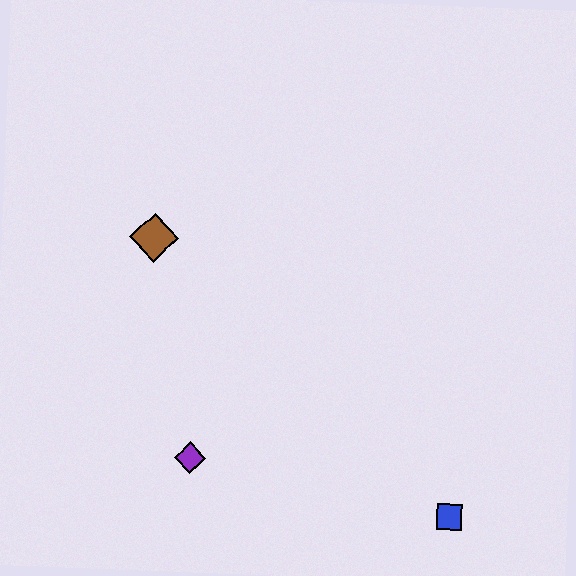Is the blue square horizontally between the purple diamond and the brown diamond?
No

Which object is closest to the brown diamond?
The purple diamond is closest to the brown diamond.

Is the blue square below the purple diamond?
Yes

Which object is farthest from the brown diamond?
The blue square is farthest from the brown diamond.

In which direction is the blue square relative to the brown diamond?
The blue square is to the right of the brown diamond.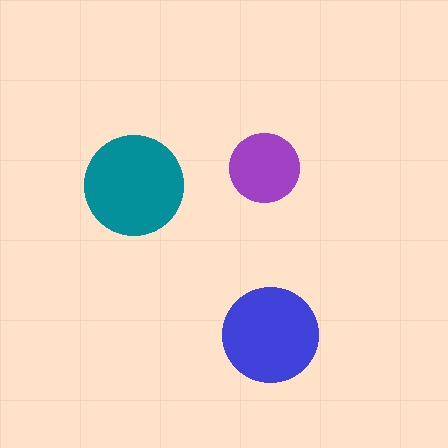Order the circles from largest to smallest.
the teal one, the blue one, the purple one.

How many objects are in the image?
There are 3 objects in the image.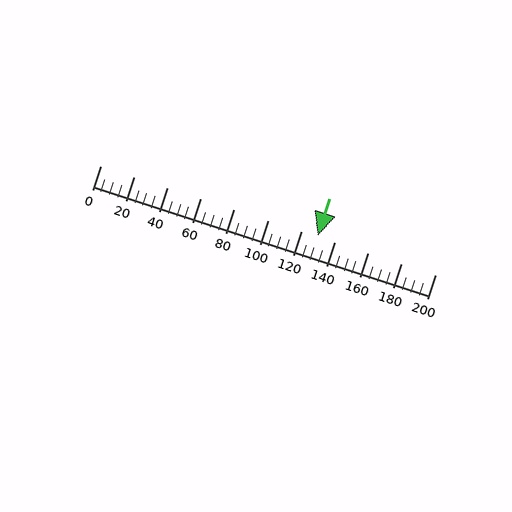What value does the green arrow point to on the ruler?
The green arrow points to approximately 130.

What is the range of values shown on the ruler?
The ruler shows values from 0 to 200.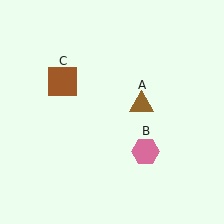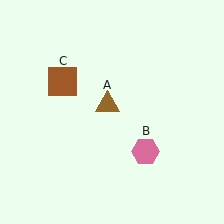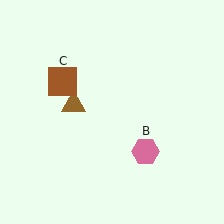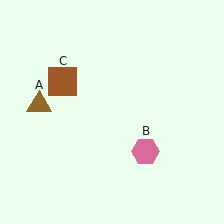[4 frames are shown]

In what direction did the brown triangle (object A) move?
The brown triangle (object A) moved left.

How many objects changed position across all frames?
1 object changed position: brown triangle (object A).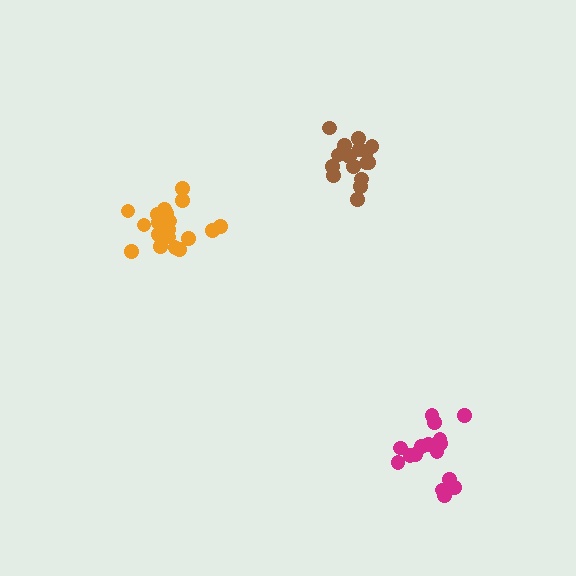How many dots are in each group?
Group 1: 17 dots, Group 2: 19 dots, Group 3: 16 dots (52 total).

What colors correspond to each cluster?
The clusters are colored: magenta, orange, brown.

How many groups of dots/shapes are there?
There are 3 groups.